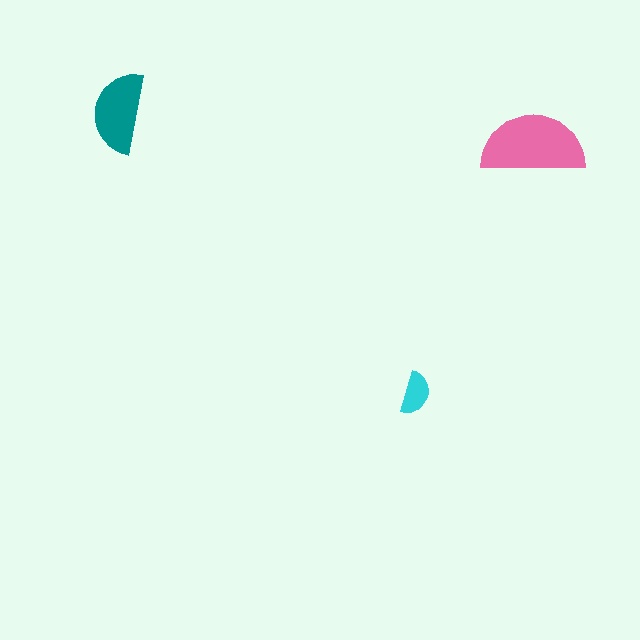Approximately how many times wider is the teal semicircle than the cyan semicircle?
About 2 times wider.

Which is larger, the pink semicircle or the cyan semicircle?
The pink one.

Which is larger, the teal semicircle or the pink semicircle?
The pink one.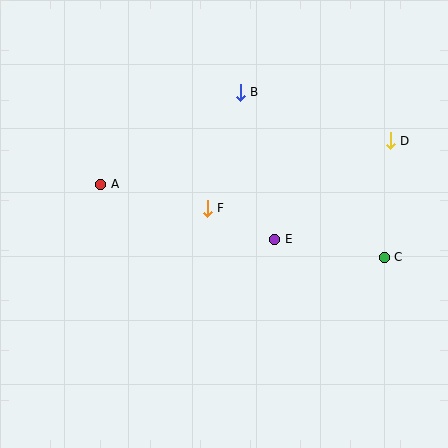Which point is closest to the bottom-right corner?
Point C is closest to the bottom-right corner.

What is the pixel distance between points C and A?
The distance between C and A is 293 pixels.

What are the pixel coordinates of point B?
Point B is at (240, 92).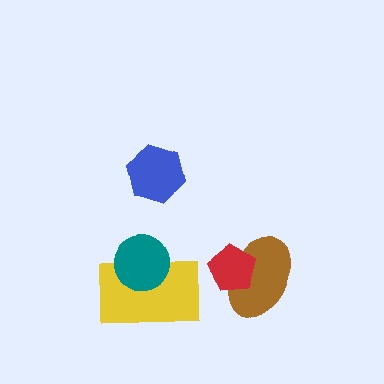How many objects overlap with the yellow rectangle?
1 object overlaps with the yellow rectangle.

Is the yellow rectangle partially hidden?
Yes, it is partially covered by another shape.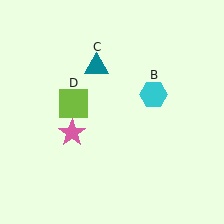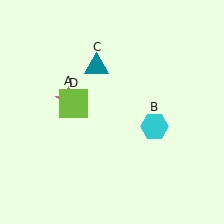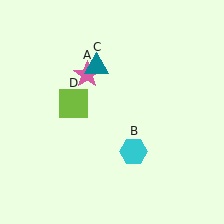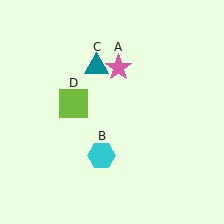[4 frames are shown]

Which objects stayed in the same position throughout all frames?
Teal triangle (object C) and lime square (object D) remained stationary.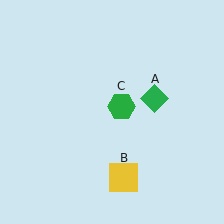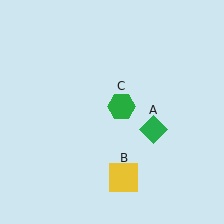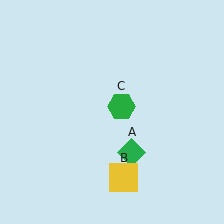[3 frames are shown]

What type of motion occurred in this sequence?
The green diamond (object A) rotated clockwise around the center of the scene.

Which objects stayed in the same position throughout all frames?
Yellow square (object B) and green hexagon (object C) remained stationary.